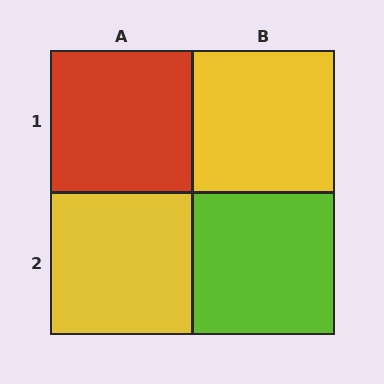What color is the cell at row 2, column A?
Yellow.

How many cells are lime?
1 cell is lime.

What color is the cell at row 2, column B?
Lime.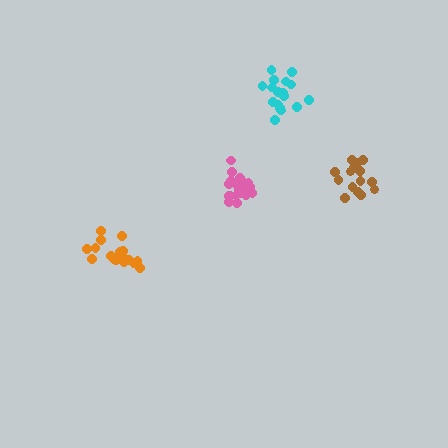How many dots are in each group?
Group 1: 15 dots, Group 2: 18 dots, Group 3: 18 dots, Group 4: 19 dots (70 total).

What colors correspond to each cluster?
The clusters are colored: brown, orange, cyan, pink.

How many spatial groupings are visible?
There are 4 spatial groupings.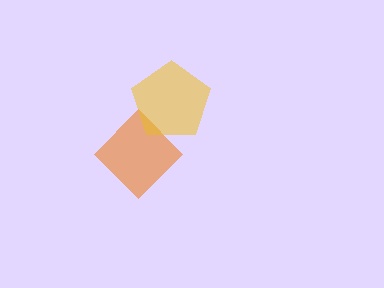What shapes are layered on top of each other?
The layered shapes are: an orange diamond, a yellow pentagon.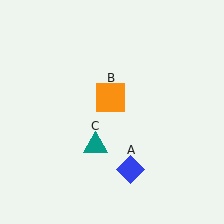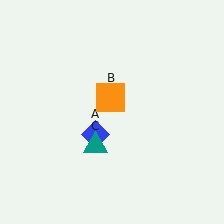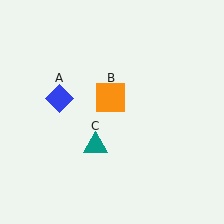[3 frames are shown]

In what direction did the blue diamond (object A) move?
The blue diamond (object A) moved up and to the left.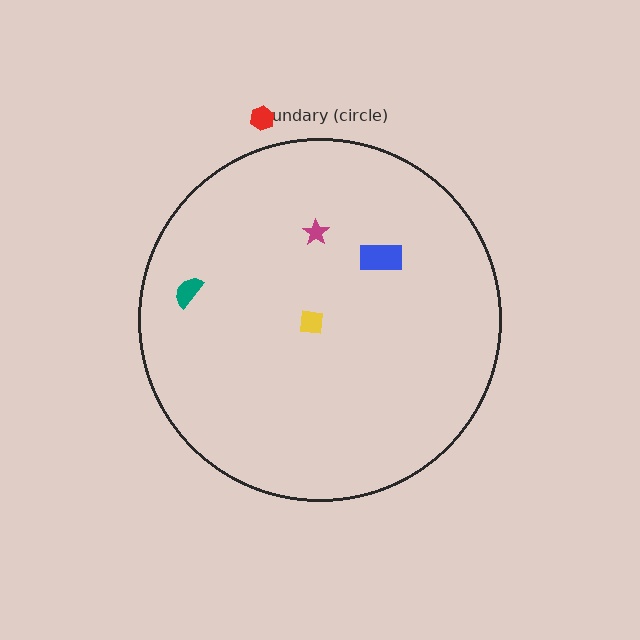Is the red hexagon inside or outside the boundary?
Outside.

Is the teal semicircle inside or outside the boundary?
Inside.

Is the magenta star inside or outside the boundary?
Inside.